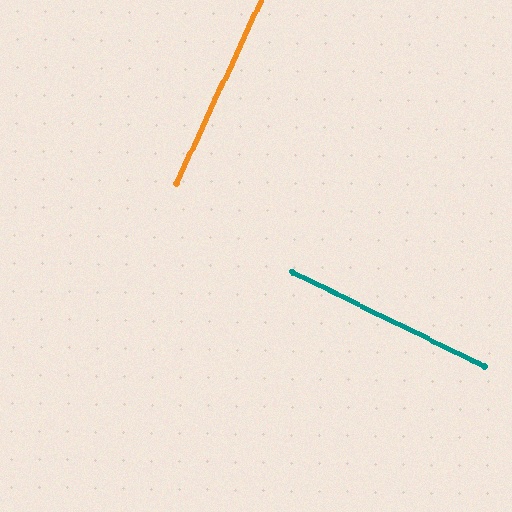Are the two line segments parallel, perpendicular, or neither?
Perpendicular — they meet at approximately 88°.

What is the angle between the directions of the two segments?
Approximately 88 degrees.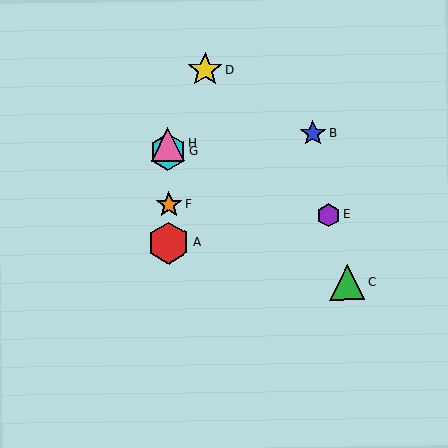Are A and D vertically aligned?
No, A is at x≈169 and D is at x≈205.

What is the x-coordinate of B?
Object B is at x≈313.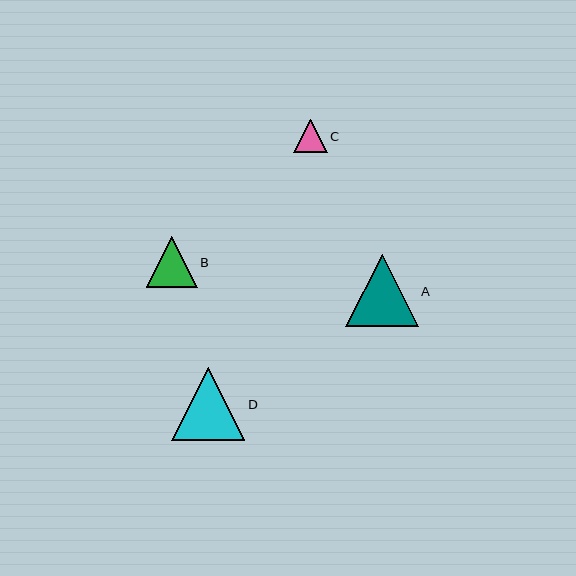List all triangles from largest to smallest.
From largest to smallest: D, A, B, C.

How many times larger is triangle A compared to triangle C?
Triangle A is approximately 2.2 times the size of triangle C.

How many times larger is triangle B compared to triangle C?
Triangle B is approximately 1.5 times the size of triangle C.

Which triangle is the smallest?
Triangle C is the smallest with a size of approximately 33 pixels.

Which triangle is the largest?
Triangle D is the largest with a size of approximately 73 pixels.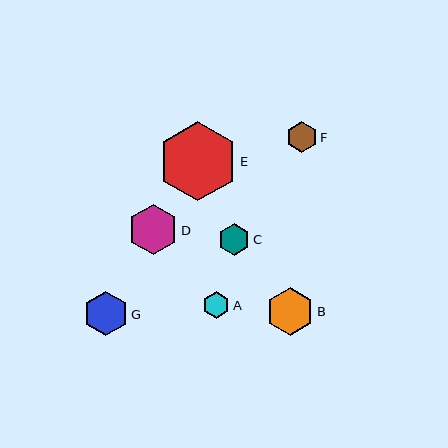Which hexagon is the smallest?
Hexagon A is the smallest with a size of approximately 27 pixels.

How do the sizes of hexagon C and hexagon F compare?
Hexagon C and hexagon F are approximately the same size.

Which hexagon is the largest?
Hexagon E is the largest with a size of approximately 79 pixels.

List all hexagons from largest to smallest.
From largest to smallest: E, D, B, G, C, F, A.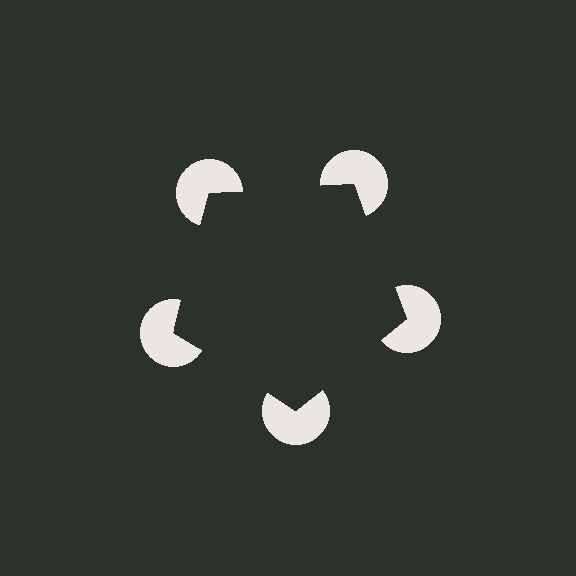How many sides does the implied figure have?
5 sides.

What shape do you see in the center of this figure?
An illusory pentagon — its edges are inferred from the aligned wedge cuts in the pac-man discs, not physically drawn.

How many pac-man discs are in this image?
There are 5 — one at each vertex of the illusory pentagon.